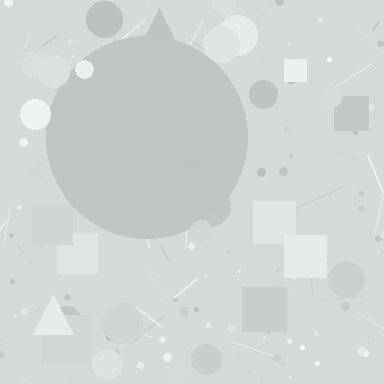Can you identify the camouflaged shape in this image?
The camouflaged shape is a circle.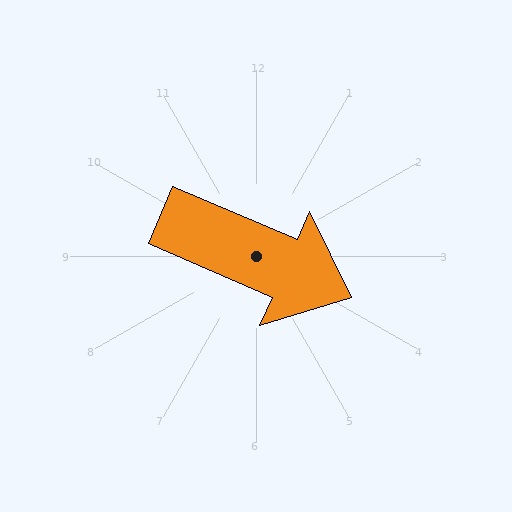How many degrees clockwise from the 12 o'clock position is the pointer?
Approximately 113 degrees.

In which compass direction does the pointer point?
Southeast.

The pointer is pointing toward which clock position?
Roughly 4 o'clock.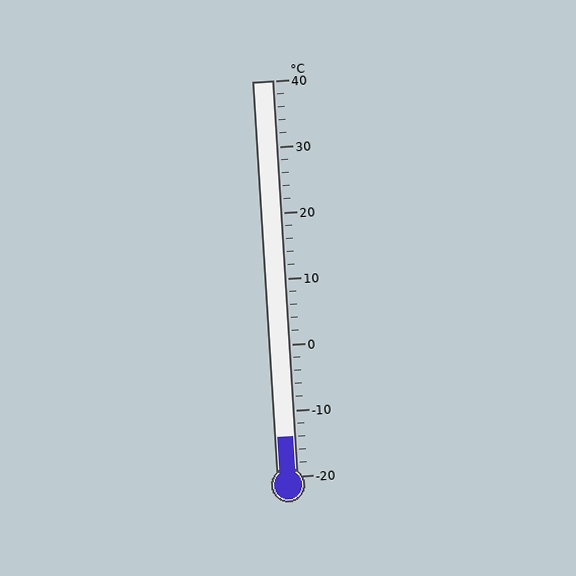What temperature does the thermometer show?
The thermometer shows approximately -14°C.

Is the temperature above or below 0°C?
The temperature is below 0°C.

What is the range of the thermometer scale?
The thermometer scale ranges from -20°C to 40°C.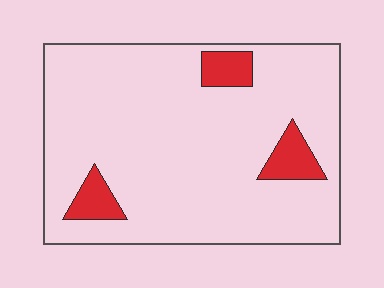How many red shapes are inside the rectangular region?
3.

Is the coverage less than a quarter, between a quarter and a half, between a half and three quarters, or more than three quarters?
Less than a quarter.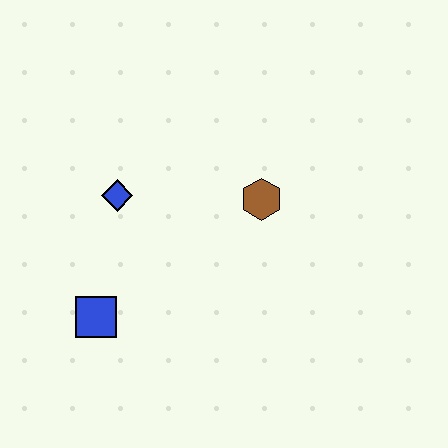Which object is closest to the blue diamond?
The blue square is closest to the blue diamond.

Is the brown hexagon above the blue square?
Yes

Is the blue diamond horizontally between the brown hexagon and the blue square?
Yes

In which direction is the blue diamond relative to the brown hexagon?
The blue diamond is to the left of the brown hexagon.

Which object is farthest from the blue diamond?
The brown hexagon is farthest from the blue diamond.